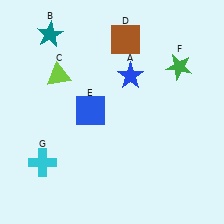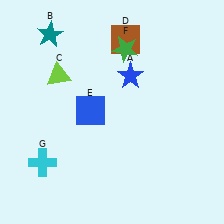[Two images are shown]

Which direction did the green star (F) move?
The green star (F) moved left.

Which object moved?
The green star (F) moved left.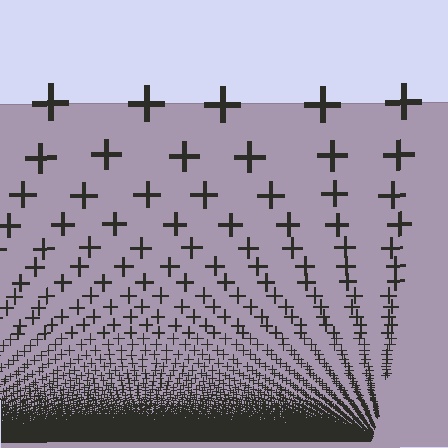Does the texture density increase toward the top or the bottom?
Density increases toward the bottom.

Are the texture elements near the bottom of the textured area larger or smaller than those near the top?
Smaller. The gradient is inverted — elements near the bottom are smaller and denser.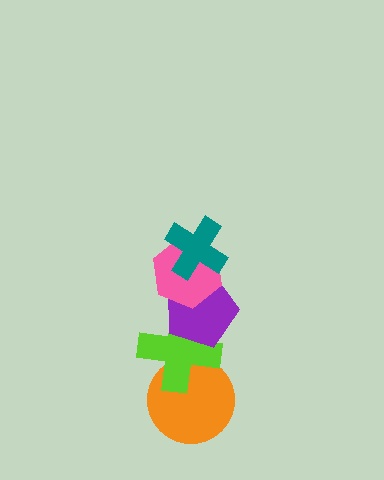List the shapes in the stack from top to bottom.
From top to bottom: the teal cross, the pink hexagon, the purple pentagon, the lime cross, the orange circle.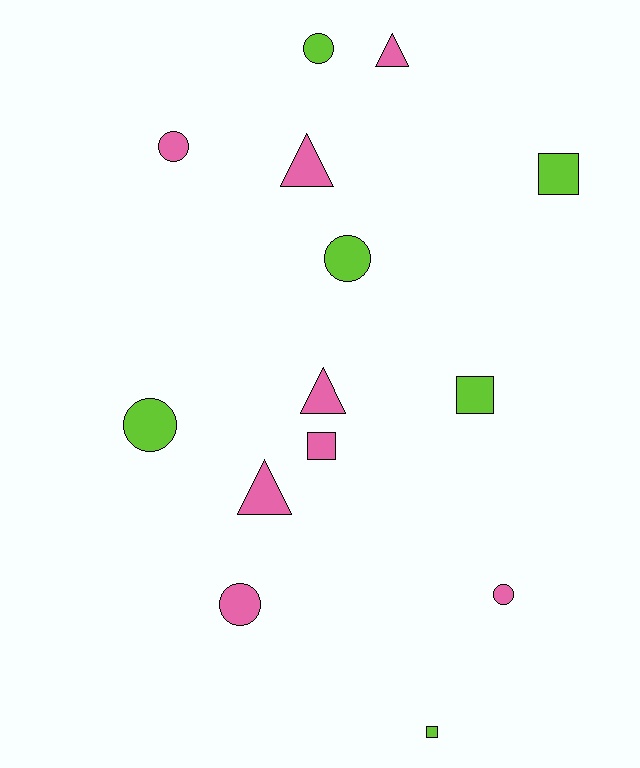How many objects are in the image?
There are 14 objects.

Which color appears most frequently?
Pink, with 8 objects.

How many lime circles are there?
There are 3 lime circles.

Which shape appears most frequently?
Circle, with 6 objects.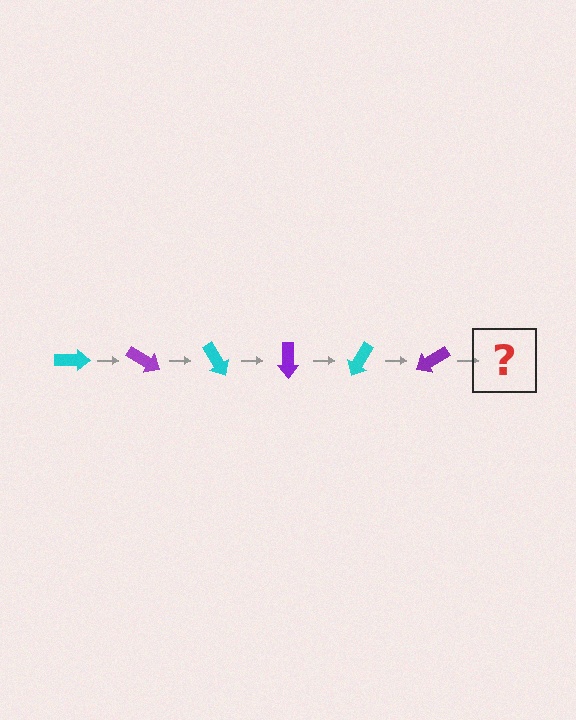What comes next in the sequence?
The next element should be a cyan arrow, rotated 180 degrees from the start.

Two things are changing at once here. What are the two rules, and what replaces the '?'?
The two rules are that it rotates 30 degrees each step and the color cycles through cyan and purple. The '?' should be a cyan arrow, rotated 180 degrees from the start.